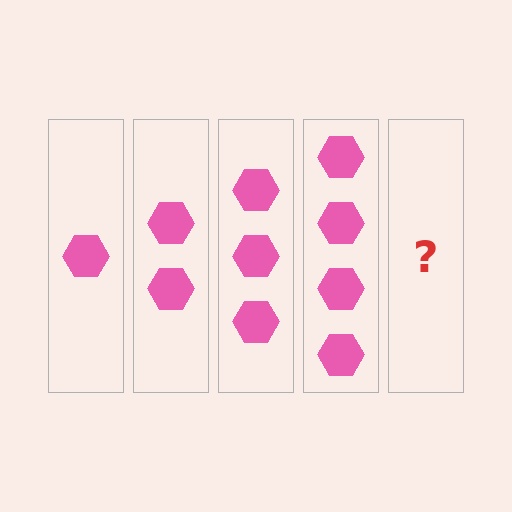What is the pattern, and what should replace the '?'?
The pattern is that each step adds one more hexagon. The '?' should be 5 hexagons.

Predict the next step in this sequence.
The next step is 5 hexagons.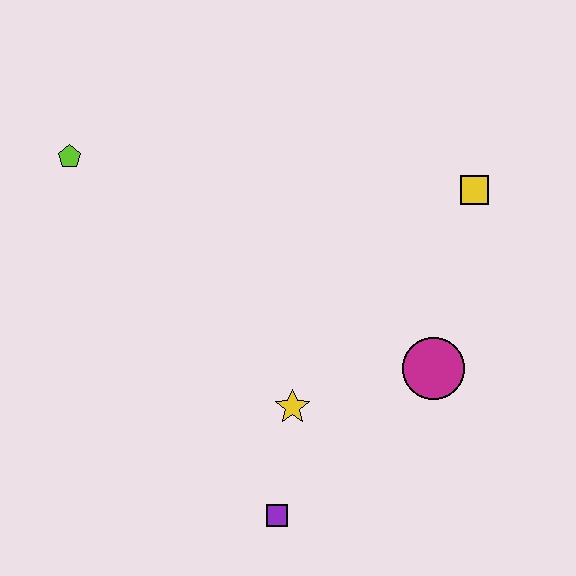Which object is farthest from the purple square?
The lime pentagon is farthest from the purple square.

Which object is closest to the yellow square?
The magenta circle is closest to the yellow square.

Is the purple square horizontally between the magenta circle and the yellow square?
No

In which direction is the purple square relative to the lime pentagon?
The purple square is below the lime pentagon.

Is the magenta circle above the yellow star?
Yes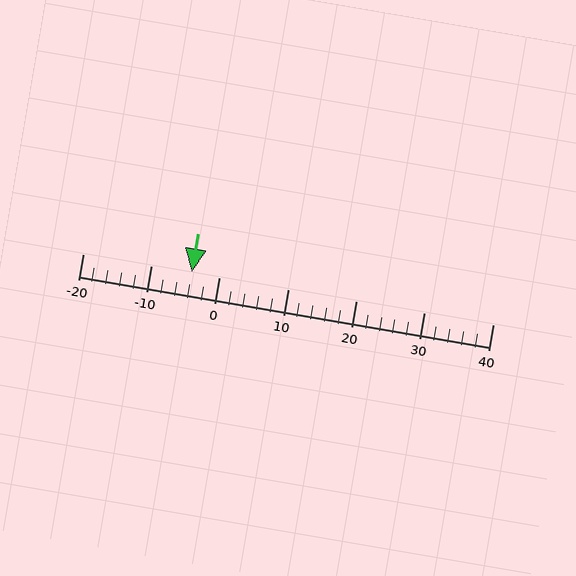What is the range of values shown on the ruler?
The ruler shows values from -20 to 40.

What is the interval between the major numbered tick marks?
The major tick marks are spaced 10 units apart.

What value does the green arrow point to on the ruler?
The green arrow points to approximately -4.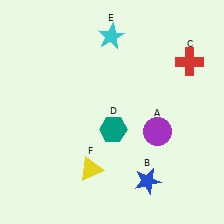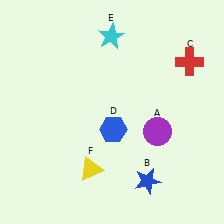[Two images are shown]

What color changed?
The hexagon (D) changed from teal in Image 1 to blue in Image 2.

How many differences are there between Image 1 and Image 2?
There is 1 difference between the two images.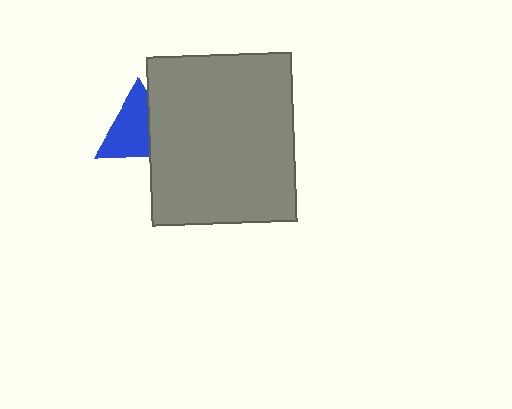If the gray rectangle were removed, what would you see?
You would see the complete blue triangle.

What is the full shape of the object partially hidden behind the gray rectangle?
The partially hidden object is a blue triangle.